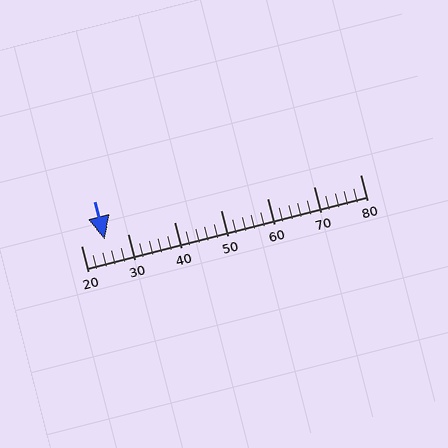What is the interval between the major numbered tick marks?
The major tick marks are spaced 10 units apart.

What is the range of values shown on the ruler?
The ruler shows values from 20 to 80.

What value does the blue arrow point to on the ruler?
The blue arrow points to approximately 25.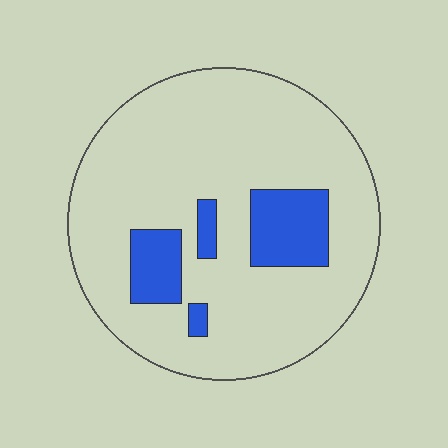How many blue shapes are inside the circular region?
4.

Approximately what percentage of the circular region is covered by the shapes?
Approximately 15%.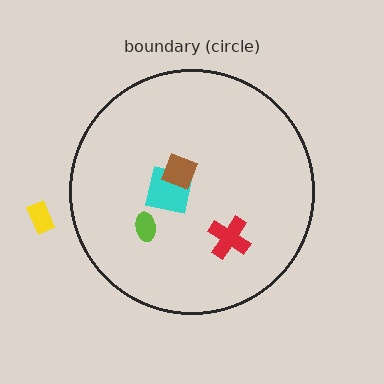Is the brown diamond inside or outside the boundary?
Inside.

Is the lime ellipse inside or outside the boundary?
Inside.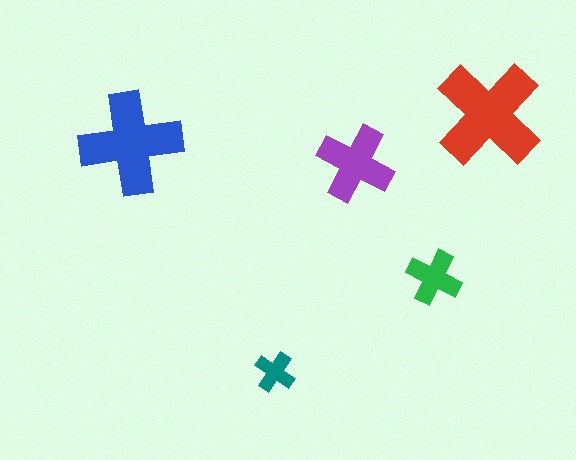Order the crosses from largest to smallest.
the red one, the blue one, the purple one, the green one, the teal one.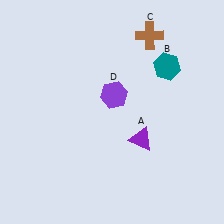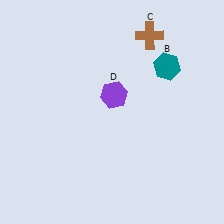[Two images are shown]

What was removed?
The purple triangle (A) was removed in Image 2.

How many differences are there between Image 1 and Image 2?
There is 1 difference between the two images.